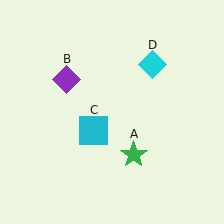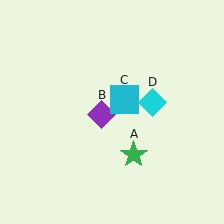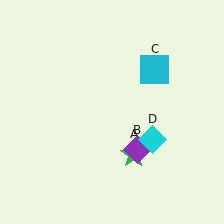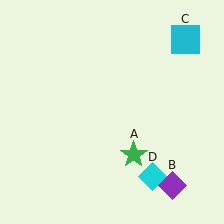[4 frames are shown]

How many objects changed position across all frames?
3 objects changed position: purple diamond (object B), cyan square (object C), cyan diamond (object D).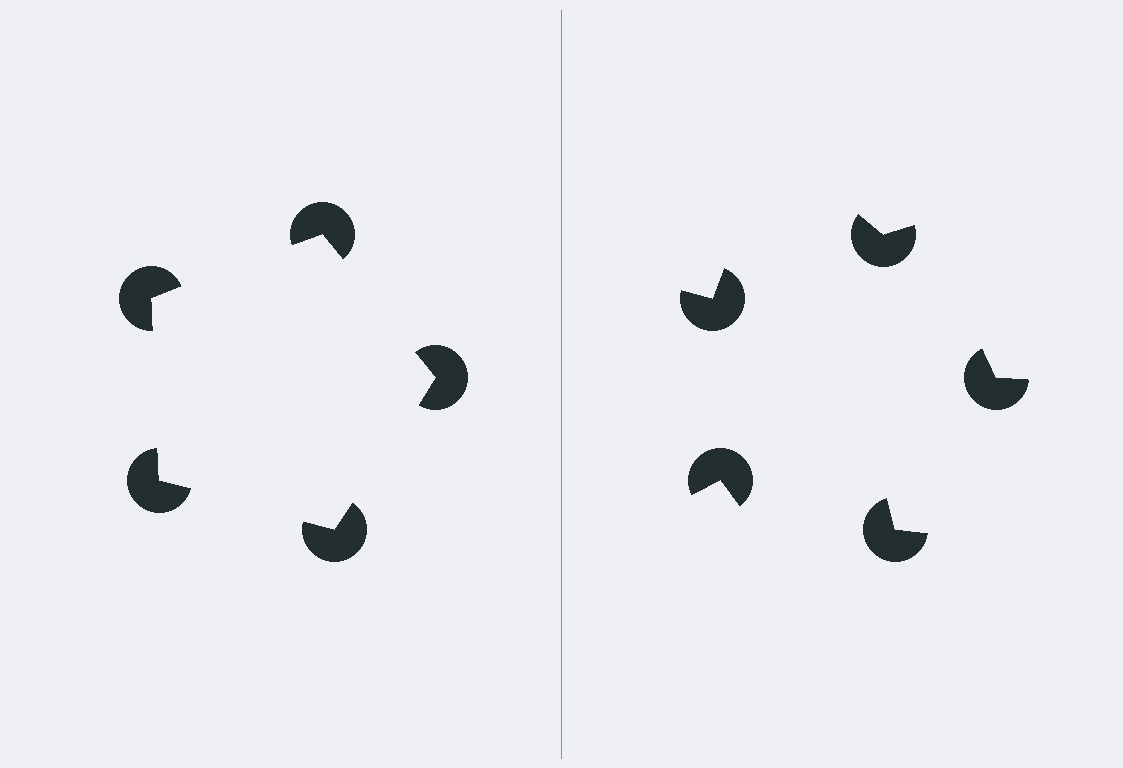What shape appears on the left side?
An illusory pentagon.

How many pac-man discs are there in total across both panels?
10 — 5 on each side.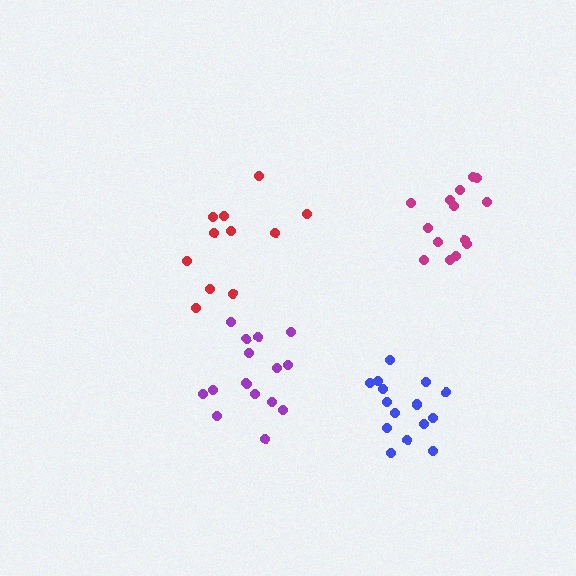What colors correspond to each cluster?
The clusters are colored: purple, blue, red, magenta.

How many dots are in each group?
Group 1: 16 dots, Group 2: 16 dots, Group 3: 11 dots, Group 4: 14 dots (57 total).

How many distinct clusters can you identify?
There are 4 distinct clusters.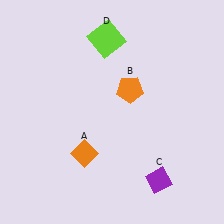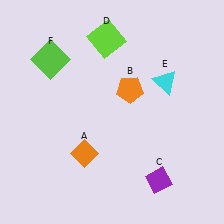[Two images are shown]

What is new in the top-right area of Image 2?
A cyan triangle (E) was added in the top-right area of Image 2.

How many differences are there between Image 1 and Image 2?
There are 2 differences between the two images.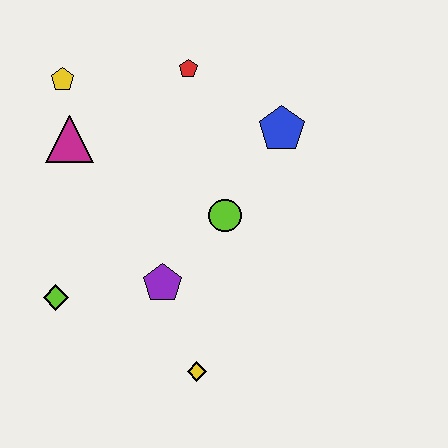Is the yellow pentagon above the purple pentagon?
Yes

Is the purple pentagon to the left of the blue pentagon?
Yes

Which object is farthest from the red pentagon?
The yellow diamond is farthest from the red pentagon.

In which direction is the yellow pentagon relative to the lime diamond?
The yellow pentagon is above the lime diamond.